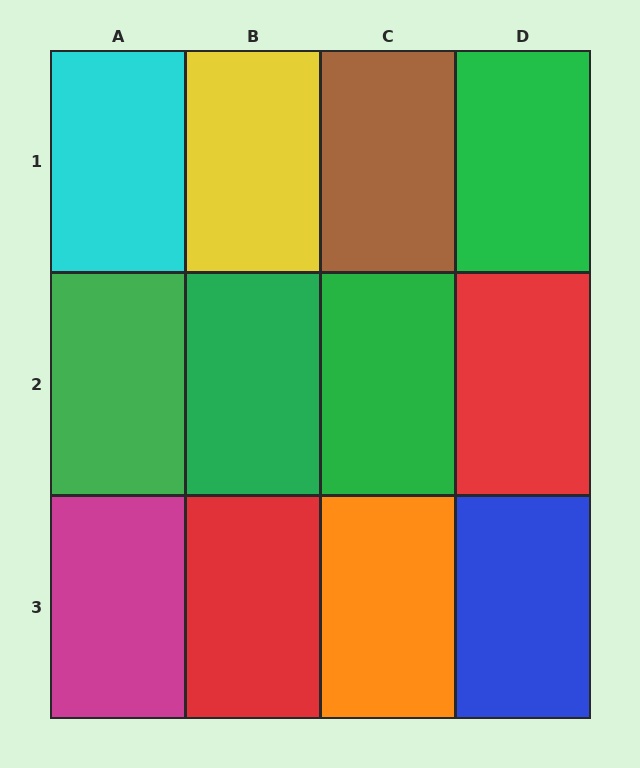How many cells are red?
2 cells are red.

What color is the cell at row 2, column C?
Green.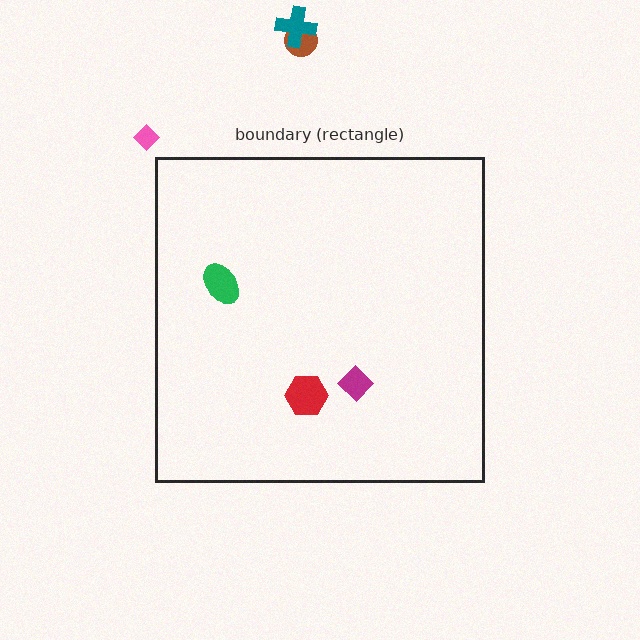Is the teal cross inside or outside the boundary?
Outside.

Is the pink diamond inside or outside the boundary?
Outside.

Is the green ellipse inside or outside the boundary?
Inside.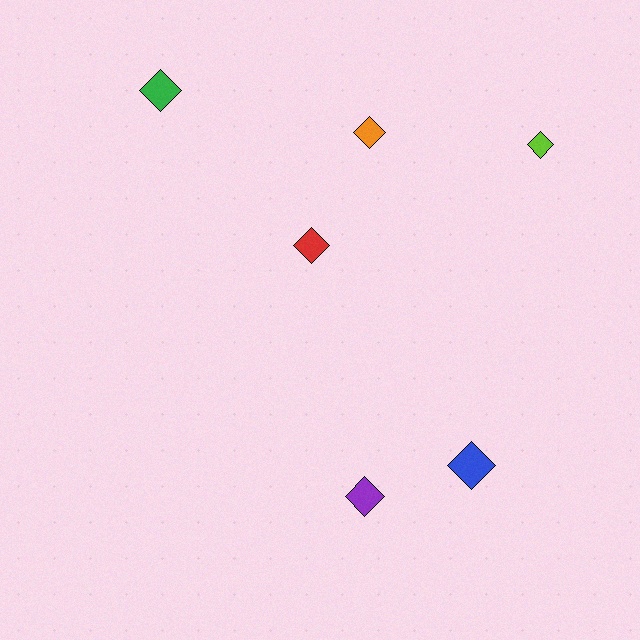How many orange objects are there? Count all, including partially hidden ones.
There is 1 orange object.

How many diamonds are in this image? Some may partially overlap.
There are 6 diamonds.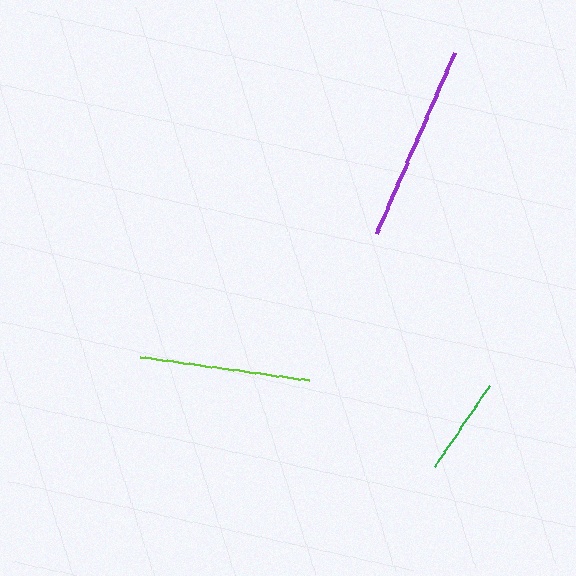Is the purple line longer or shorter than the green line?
The purple line is longer than the green line.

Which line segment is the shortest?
The green line is the shortest at approximately 97 pixels.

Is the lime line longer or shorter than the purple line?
The purple line is longer than the lime line.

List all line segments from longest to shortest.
From longest to shortest: purple, lime, green.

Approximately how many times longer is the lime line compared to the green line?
The lime line is approximately 1.7 times the length of the green line.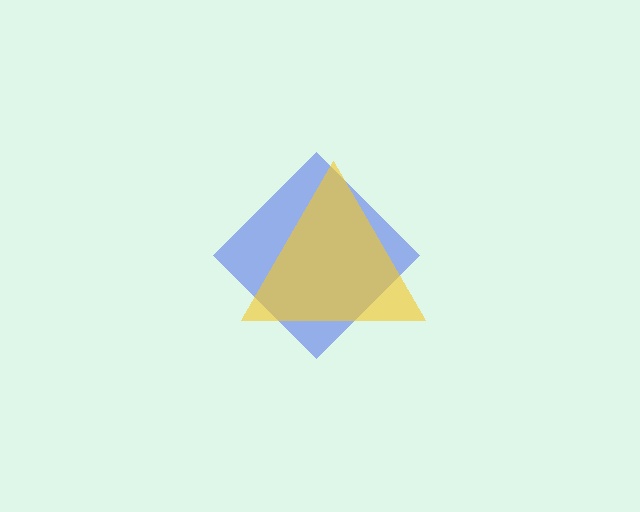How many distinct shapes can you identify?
There are 2 distinct shapes: a blue diamond, a yellow triangle.